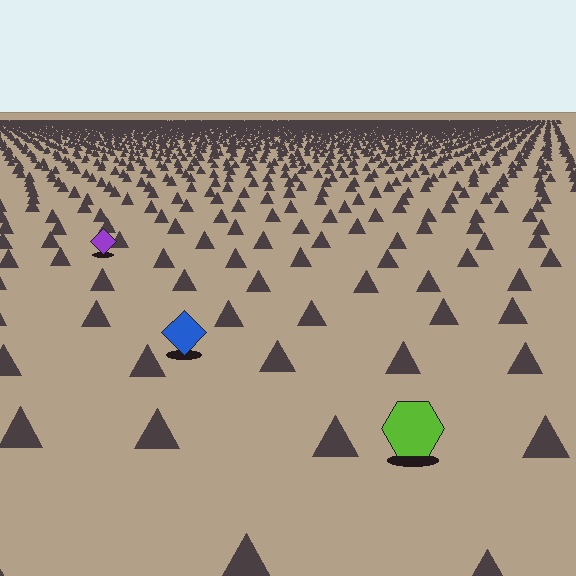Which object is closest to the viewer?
The lime hexagon is closest. The texture marks near it are larger and more spread out.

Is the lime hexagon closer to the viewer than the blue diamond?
Yes. The lime hexagon is closer — you can tell from the texture gradient: the ground texture is coarser near it.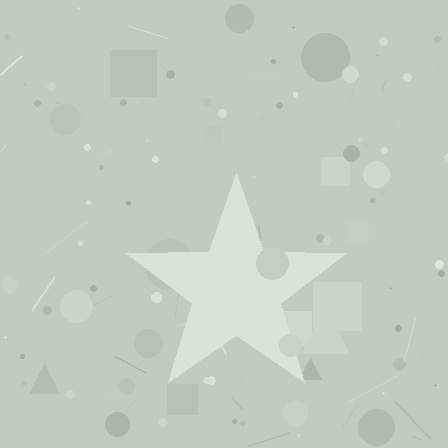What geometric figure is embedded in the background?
A star is embedded in the background.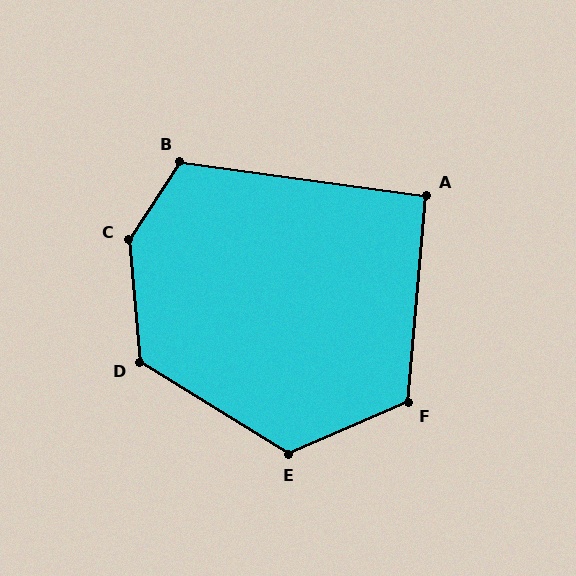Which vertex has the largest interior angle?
C, at approximately 142 degrees.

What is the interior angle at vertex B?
Approximately 115 degrees (obtuse).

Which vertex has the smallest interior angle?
A, at approximately 93 degrees.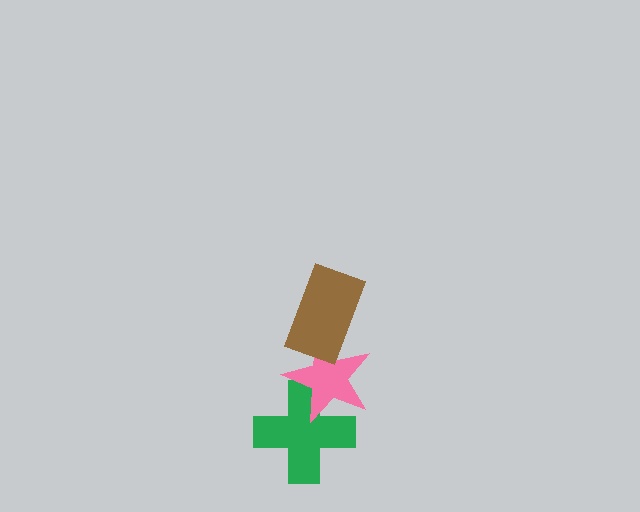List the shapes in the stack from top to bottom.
From top to bottom: the brown rectangle, the pink star, the green cross.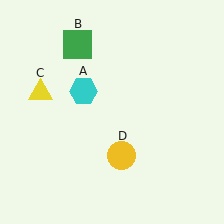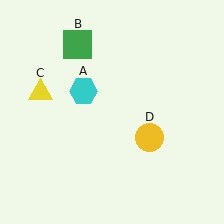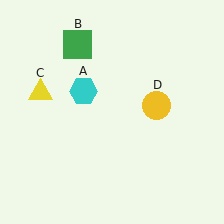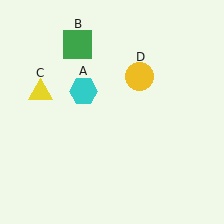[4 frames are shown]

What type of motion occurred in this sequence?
The yellow circle (object D) rotated counterclockwise around the center of the scene.